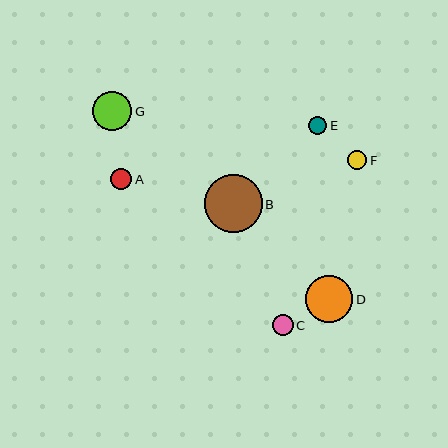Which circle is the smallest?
Circle E is the smallest with a size of approximately 18 pixels.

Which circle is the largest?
Circle B is the largest with a size of approximately 58 pixels.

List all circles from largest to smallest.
From largest to smallest: B, D, G, A, C, F, E.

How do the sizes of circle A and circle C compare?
Circle A and circle C are approximately the same size.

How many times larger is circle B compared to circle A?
Circle B is approximately 2.7 times the size of circle A.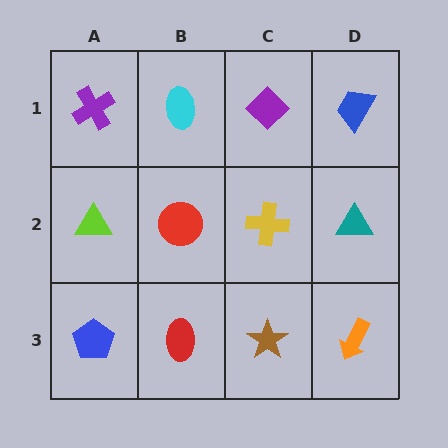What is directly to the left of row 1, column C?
A cyan ellipse.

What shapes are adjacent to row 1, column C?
A yellow cross (row 2, column C), a cyan ellipse (row 1, column B), a blue trapezoid (row 1, column D).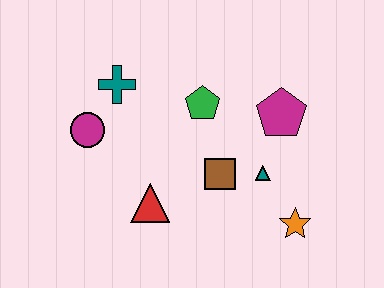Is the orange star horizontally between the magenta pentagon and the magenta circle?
No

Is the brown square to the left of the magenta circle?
No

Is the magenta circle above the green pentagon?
No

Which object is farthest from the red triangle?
The magenta pentagon is farthest from the red triangle.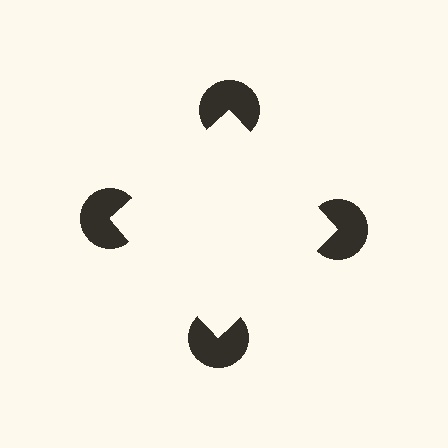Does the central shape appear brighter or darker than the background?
It typically appears slightly brighter than the background, even though no actual brightness change is drawn.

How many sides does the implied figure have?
4 sides.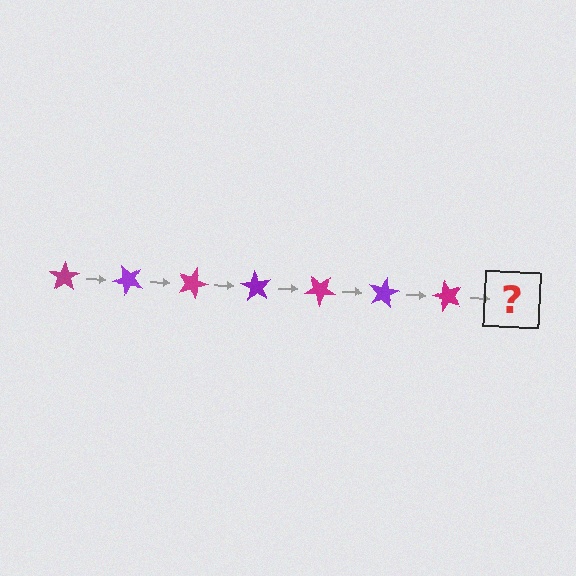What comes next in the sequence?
The next element should be a purple star, rotated 315 degrees from the start.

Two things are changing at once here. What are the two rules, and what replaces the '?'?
The two rules are that it rotates 45 degrees each step and the color cycles through magenta and purple. The '?' should be a purple star, rotated 315 degrees from the start.